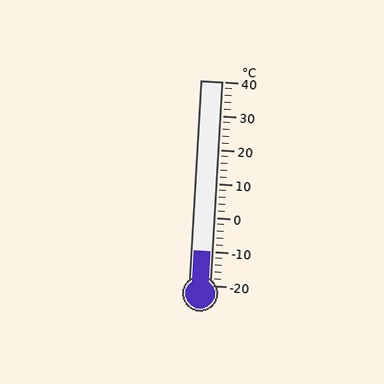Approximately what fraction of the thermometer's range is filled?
The thermometer is filled to approximately 15% of its range.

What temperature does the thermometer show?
The thermometer shows approximately -10°C.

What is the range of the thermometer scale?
The thermometer scale ranges from -20°C to 40°C.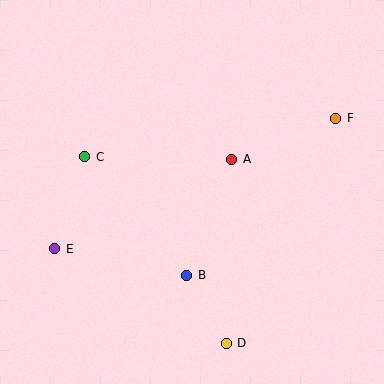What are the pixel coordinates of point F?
Point F is at (336, 118).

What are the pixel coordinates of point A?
Point A is at (232, 159).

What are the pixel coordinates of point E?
Point E is at (55, 249).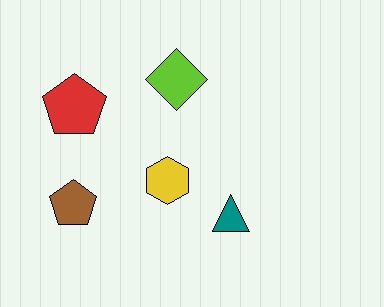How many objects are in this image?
There are 5 objects.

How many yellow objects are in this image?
There is 1 yellow object.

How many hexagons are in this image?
There is 1 hexagon.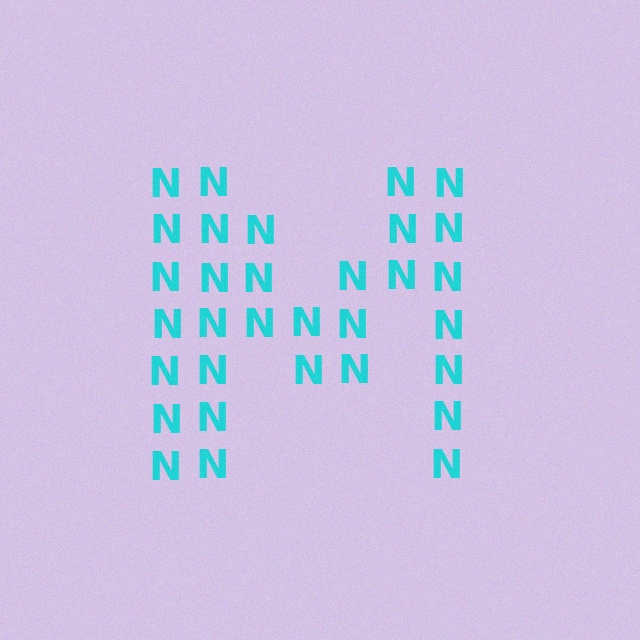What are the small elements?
The small elements are letter N's.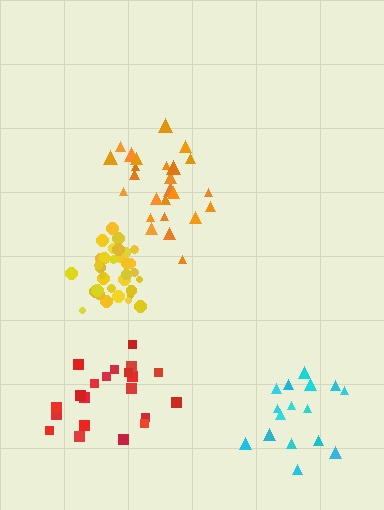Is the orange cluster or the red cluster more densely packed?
Orange.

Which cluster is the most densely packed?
Yellow.